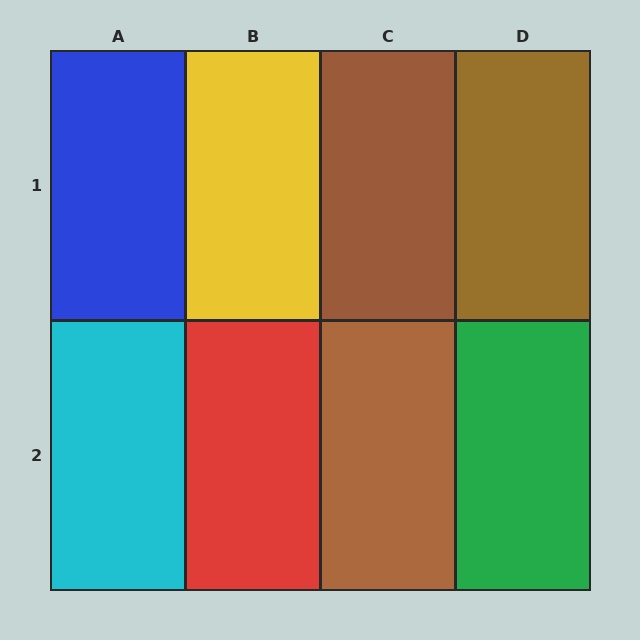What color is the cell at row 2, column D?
Green.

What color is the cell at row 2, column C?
Brown.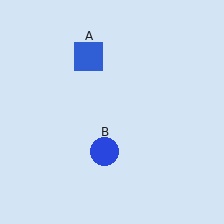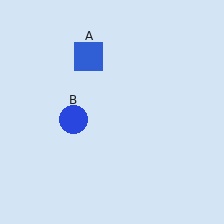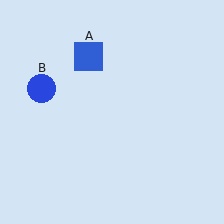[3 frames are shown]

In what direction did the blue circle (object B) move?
The blue circle (object B) moved up and to the left.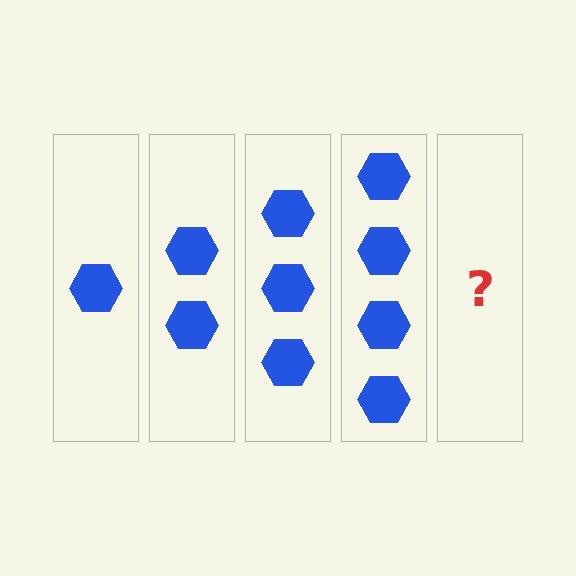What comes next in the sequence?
The next element should be 5 hexagons.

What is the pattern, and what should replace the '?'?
The pattern is that each step adds one more hexagon. The '?' should be 5 hexagons.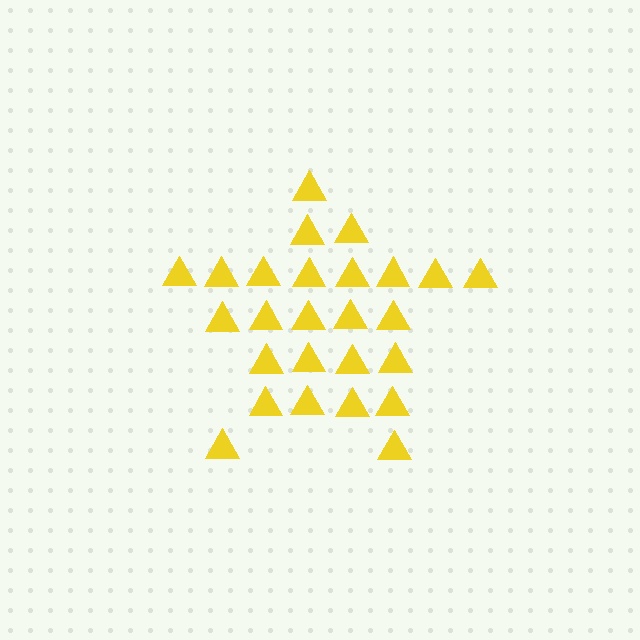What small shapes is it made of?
It is made of small triangles.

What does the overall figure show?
The overall figure shows a star.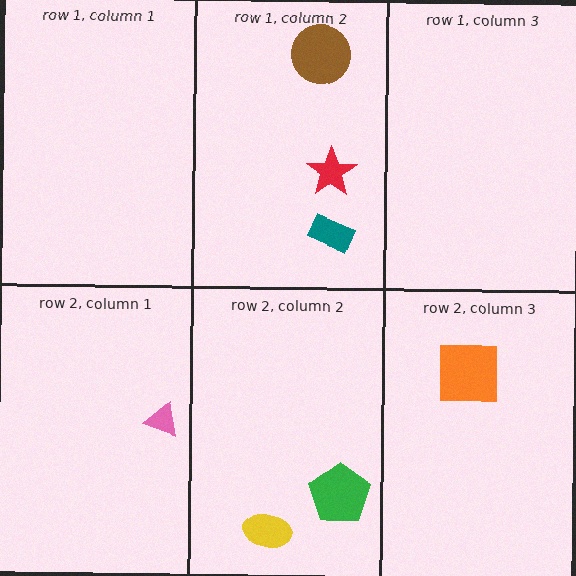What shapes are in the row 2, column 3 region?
The orange square.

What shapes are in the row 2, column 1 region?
The pink triangle.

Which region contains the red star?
The row 1, column 2 region.